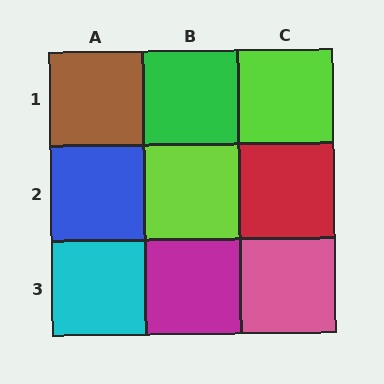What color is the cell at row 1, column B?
Green.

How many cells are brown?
1 cell is brown.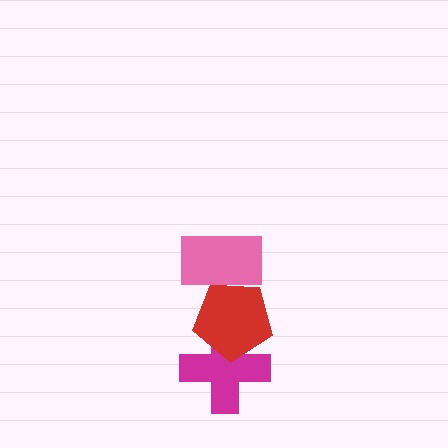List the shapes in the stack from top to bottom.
From top to bottom: the pink rectangle, the red pentagon, the magenta cross.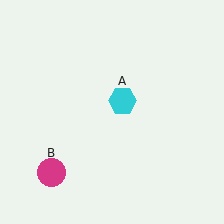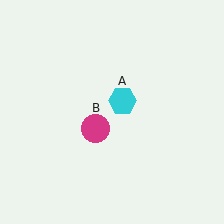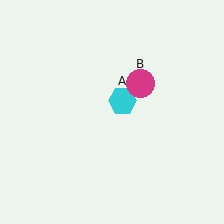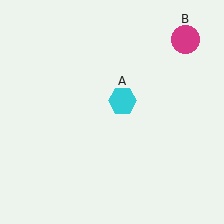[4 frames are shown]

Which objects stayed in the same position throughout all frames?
Cyan hexagon (object A) remained stationary.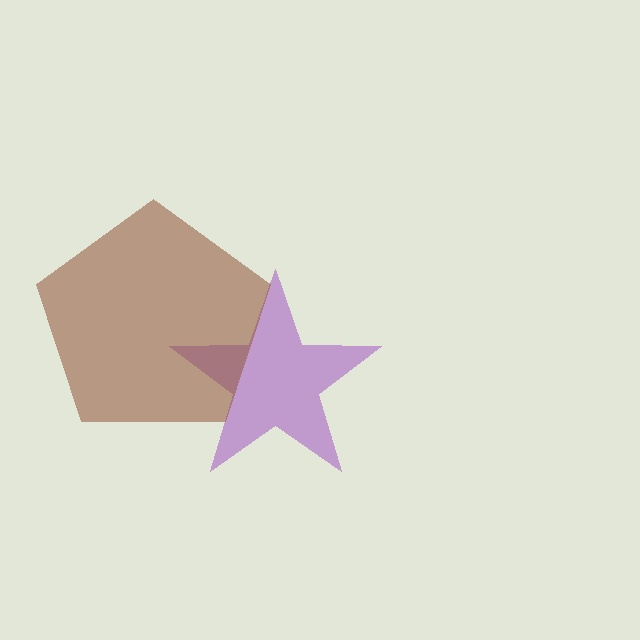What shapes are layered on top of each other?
The layered shapes are: a purple star, a brown pentagon.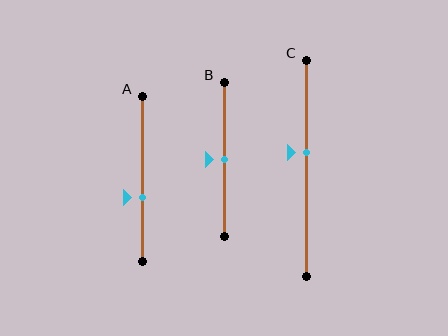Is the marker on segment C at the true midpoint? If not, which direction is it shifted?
No, the marker on segment C is shifted upward by about 7% of the segment length.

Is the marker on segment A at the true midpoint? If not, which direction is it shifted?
No, the marker on segment A is shifted downward by about 11% of the segment length.